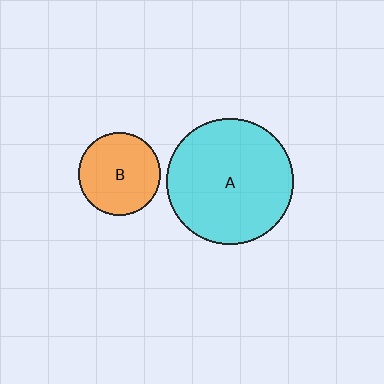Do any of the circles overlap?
No, none of the circles overlap.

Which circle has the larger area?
Circle A (cyan).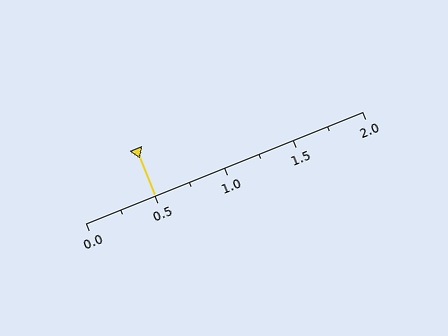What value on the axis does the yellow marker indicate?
The marker indicates approximately 0.5.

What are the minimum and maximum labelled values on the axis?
The axis runs from 0.0 to 2.0.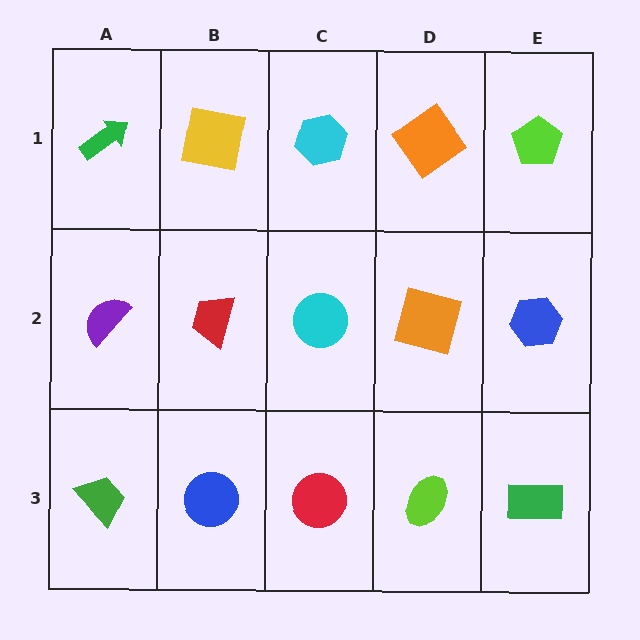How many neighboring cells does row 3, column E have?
2.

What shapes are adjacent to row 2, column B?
A yellow square (row 1, column B), a blue circle (row 3, column B), a purple semicircle (row 2, column A), a cyan circle (row 2, column C).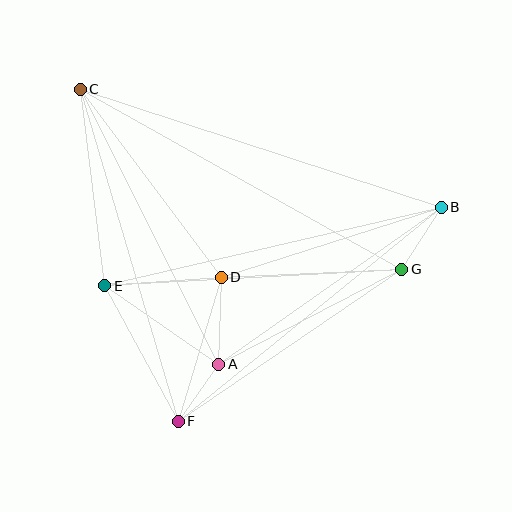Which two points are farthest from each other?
Points B and C are farthest from each other.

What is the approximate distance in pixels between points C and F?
The distance between C and F is approximately 346 pixels.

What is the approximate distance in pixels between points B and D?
The distance between B and D is approximately 231 pixels.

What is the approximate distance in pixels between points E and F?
The distance between E and F is approximately 154 pixels.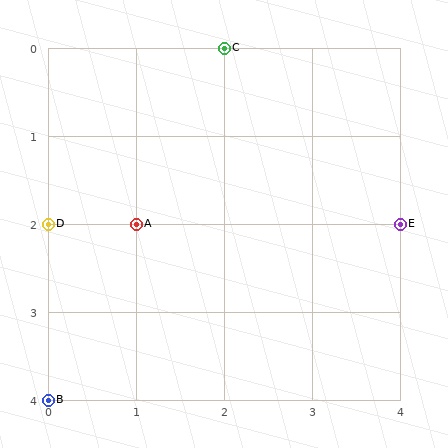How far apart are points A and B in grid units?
Points A and B are 1 column and 2 rows apart (about 2.2 grid units diagonally).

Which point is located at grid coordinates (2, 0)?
Point C is at (2, 0).